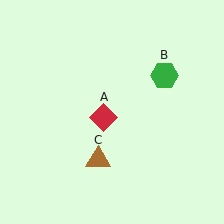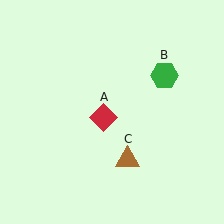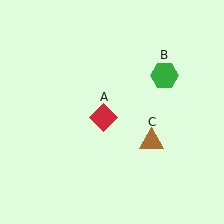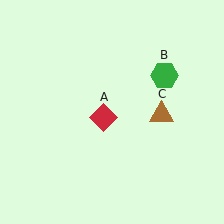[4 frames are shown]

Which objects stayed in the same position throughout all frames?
Red diamond (object A) and green hexagon (object B) remained stationary.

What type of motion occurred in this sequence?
The brown triangle (object C) rotated counterclockwise around the center of the scene.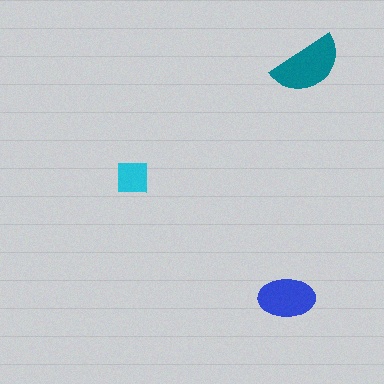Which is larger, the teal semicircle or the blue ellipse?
The teal semicircle.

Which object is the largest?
The teal semicircle.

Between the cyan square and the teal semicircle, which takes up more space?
The teal semicircle.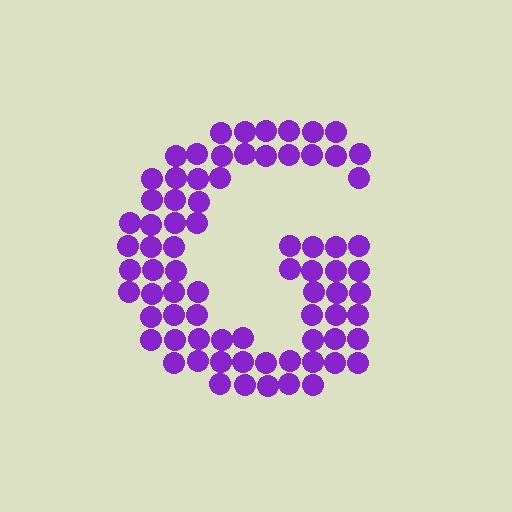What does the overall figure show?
The overall figure shows the letter G.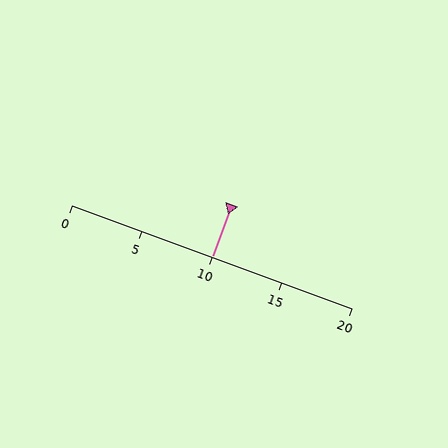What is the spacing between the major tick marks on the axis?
The major ticks are spaced 5 apart.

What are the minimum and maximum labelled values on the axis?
The axis runs from 0 to 20.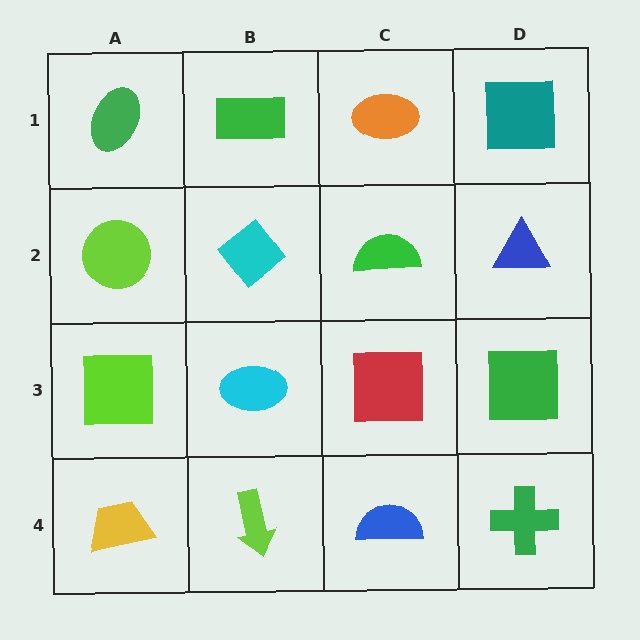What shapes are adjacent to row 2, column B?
A green rectangle (row 1, column B), a cyan ellipse (row 3, column B), a lime circle (row 2, column A), a green semicircle (row 2, column C).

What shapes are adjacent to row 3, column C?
A green semicircle (row 2, column C), a blue semicircle (row 4, column C), a cyan ellipse (row 3, column B), a green square (row 3, column D).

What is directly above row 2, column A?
A green ellipse.